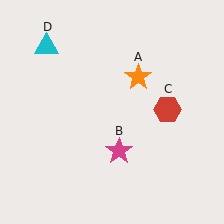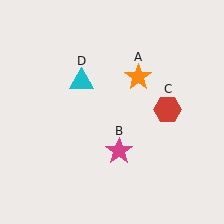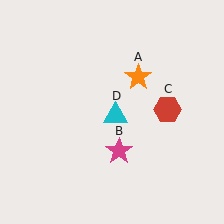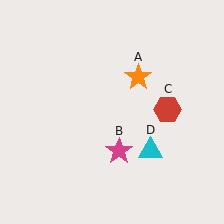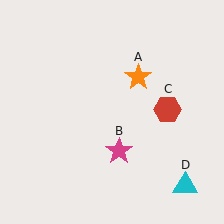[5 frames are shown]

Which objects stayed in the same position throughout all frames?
Orange star (object A) and magenta star (object B) and red hexagon (object C) remained stationary.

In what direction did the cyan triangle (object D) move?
The cyan triangle (object D) moved down and to the right.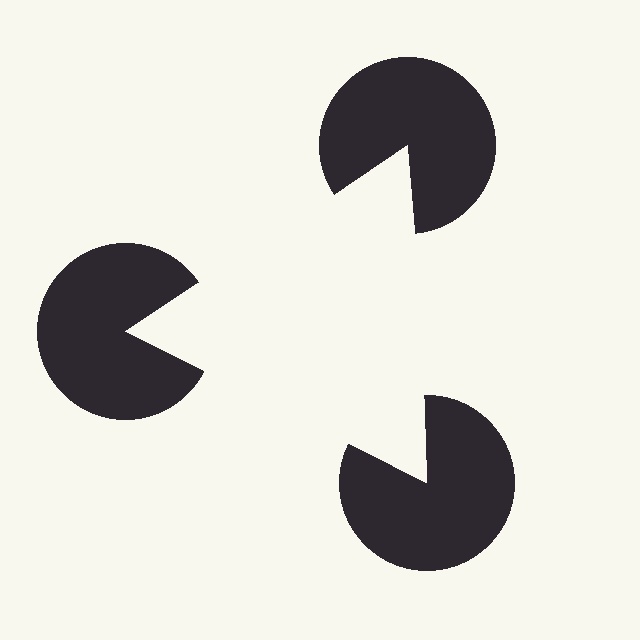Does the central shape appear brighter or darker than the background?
It typically appears slightly brighter than the background, even though no actual brightness change is drawn.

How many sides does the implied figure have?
3 sides.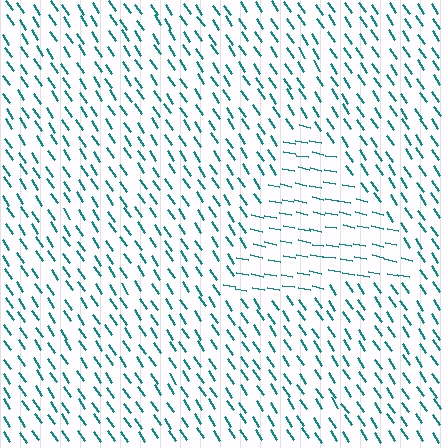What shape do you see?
I see a triangle.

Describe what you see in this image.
The image is filled with small teal line segments. A triangle region in the image has lines oriented differently from the surrounding lines, creating a visible texture boundary.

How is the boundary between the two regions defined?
The boundary is defined purely by a change in line orientation (approximately 45 degrees difference). All lines are the same color and thickness.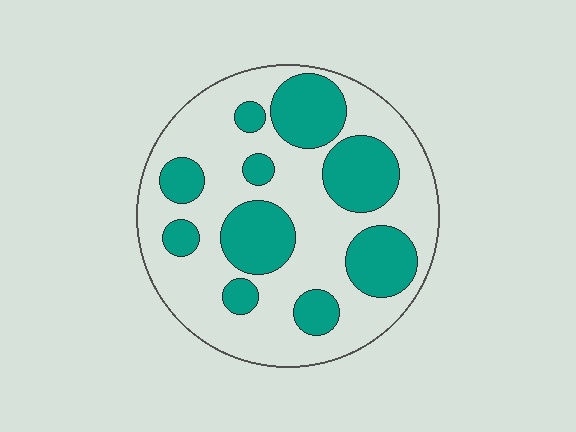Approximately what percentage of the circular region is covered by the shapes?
Approximately 35%.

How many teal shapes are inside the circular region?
10.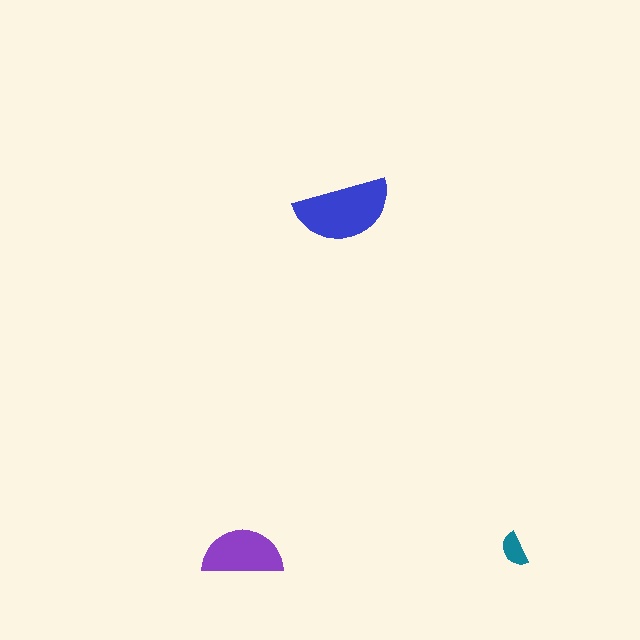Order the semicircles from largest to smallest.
the blue one, the purple one, the teal one.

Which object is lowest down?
The teal semicircle is bottommost.